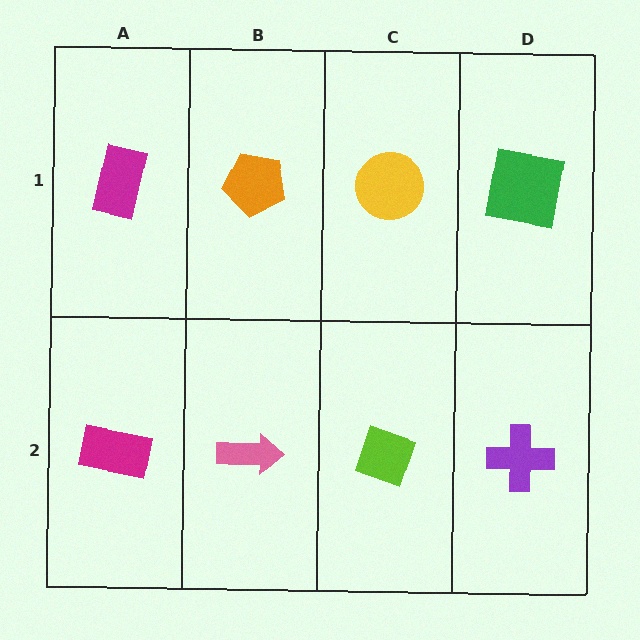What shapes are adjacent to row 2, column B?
An orange pentagon (row 1, column B), a magenta rectangle (row 2, column A), a lime diamond (row 2, column C).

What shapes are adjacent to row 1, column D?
A purple cross (row 2, column D), a yellow circle (row 1, column C).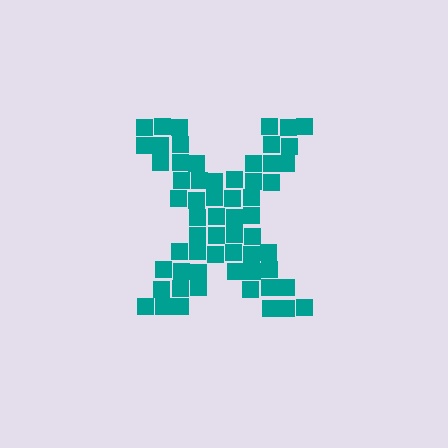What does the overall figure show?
The overall figure shows the letter X.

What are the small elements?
The small elements are squares.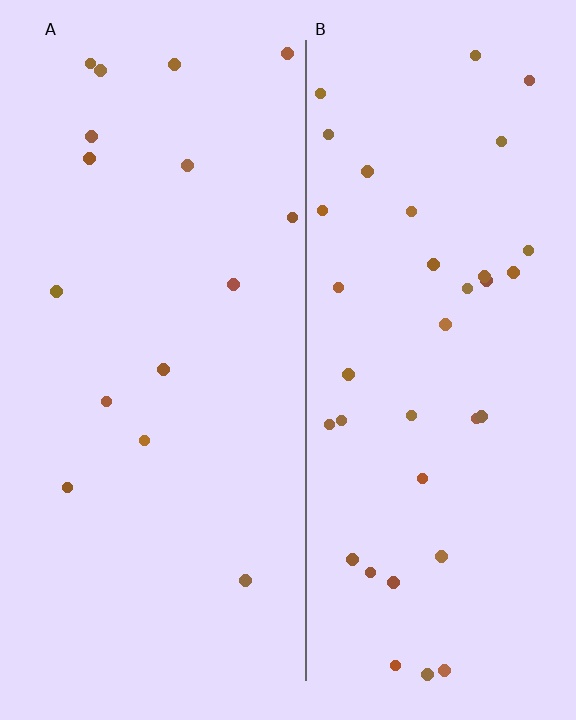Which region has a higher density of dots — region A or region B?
B (the right).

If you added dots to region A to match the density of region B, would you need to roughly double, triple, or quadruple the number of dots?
Approximately double.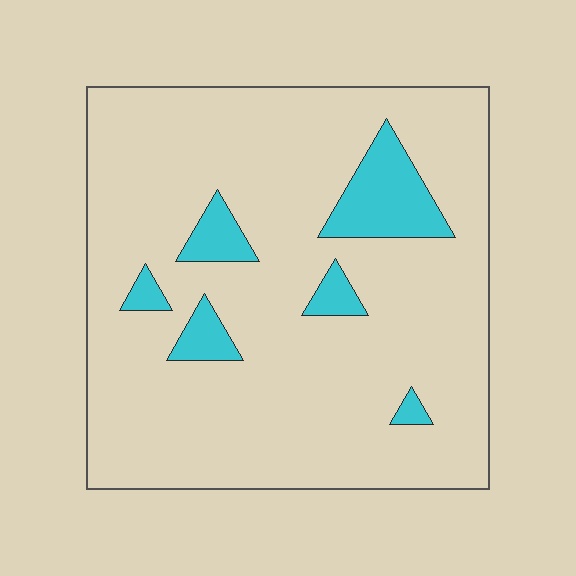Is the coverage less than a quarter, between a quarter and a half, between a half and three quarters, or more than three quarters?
Less than a quarter.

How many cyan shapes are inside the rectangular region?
6.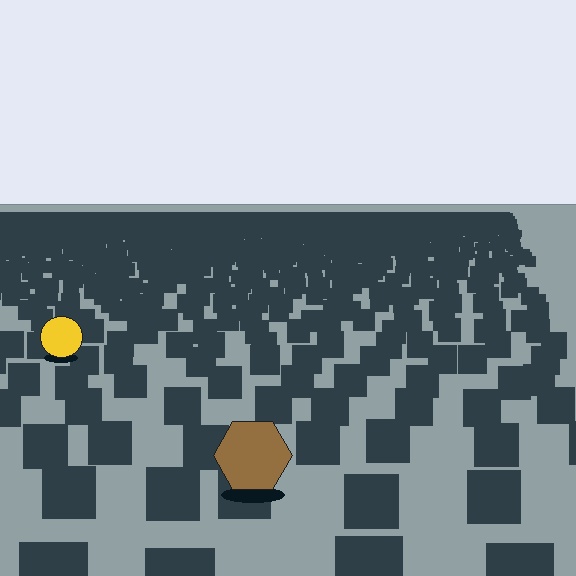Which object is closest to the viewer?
The brown hexagon is closest. The texture marks near it are larger and more spread out.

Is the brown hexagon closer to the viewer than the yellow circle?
Yes. The brown hexagon is closer — you can tell from the texture gradient: the ground texture is coarser near it.